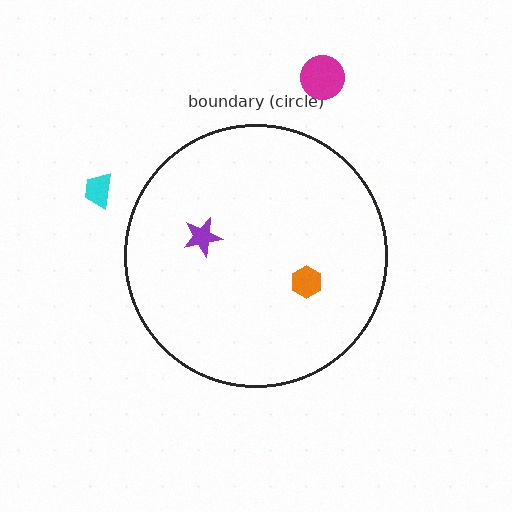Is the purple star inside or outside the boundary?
Inside.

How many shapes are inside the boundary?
2 inside, 2 outside.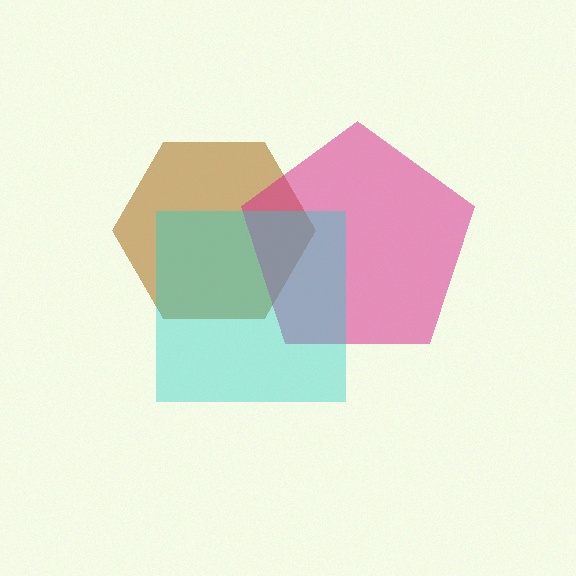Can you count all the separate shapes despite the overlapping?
Yes, there are 3 separate shapes.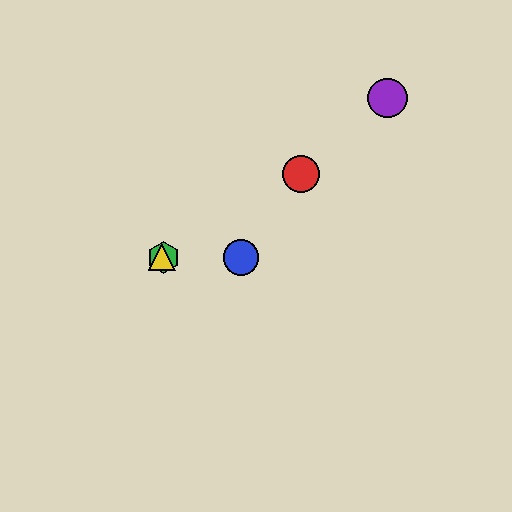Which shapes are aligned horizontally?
The blue circle, the green hexagon, the yellow triangle are aligned horizontally.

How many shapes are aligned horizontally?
3 shapes (the blue circle, the green hexagon, the yellow triangle) are aligned horizontally.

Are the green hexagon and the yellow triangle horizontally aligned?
Yes, both are at y≈257.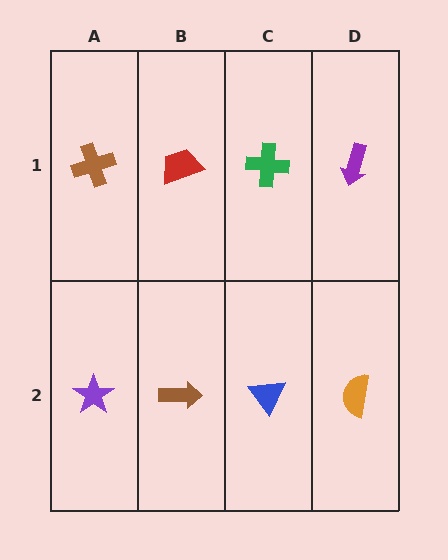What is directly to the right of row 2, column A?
A brown arrow.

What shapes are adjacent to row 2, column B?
A red trapezoid (row 1, column B), a purple star (row 2, column A), a blue triangle (row 2, column C).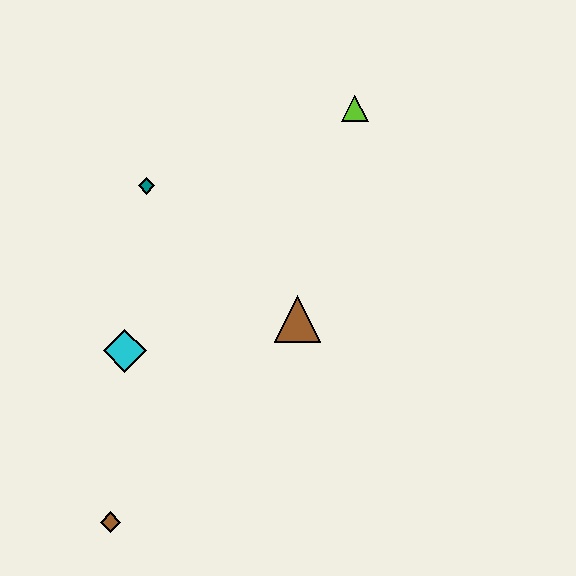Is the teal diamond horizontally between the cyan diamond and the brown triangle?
Yes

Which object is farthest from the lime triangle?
The brown diamond is farthest from the lime triangle.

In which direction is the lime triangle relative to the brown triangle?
The lime triangle is above the brown triangle.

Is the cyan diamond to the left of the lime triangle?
Yes